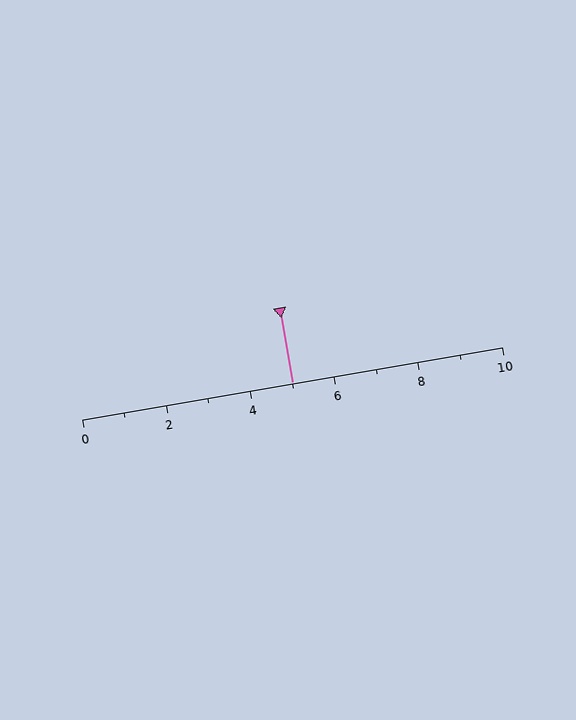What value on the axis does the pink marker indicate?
The marker indicates approximately 5.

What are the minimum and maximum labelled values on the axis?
The axis runs from 0 to 10.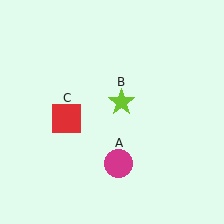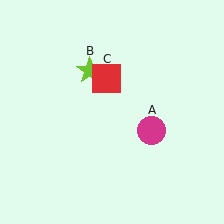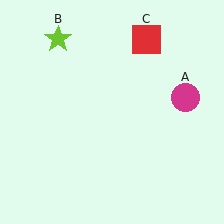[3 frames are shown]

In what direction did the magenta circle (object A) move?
The magenta circle (object A) moved up and to the right.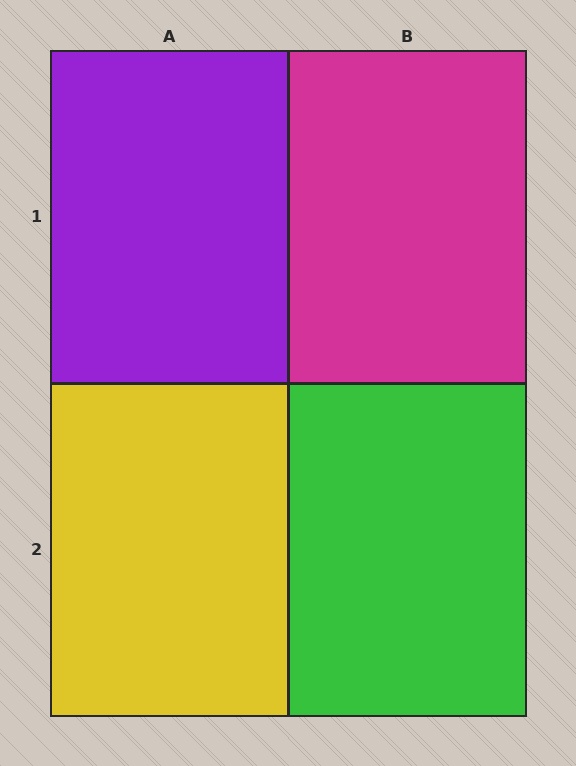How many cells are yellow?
1 cell is yellow.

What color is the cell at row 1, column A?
Purple.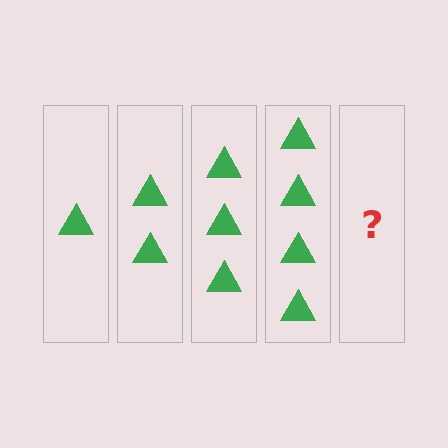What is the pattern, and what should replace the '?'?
The pattern is that each step adds one more triangle. The '?' should be 5 triangles.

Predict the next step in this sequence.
The next step is 5 triangles.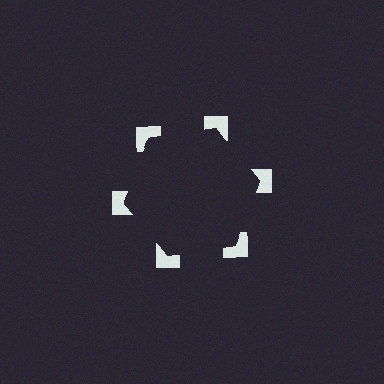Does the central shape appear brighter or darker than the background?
It typically appears slightly darker than the background, even though no actual brightness change is drawn.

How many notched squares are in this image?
There are 6 — one at each vertex of the illusory hexagon.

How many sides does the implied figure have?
6 sides.